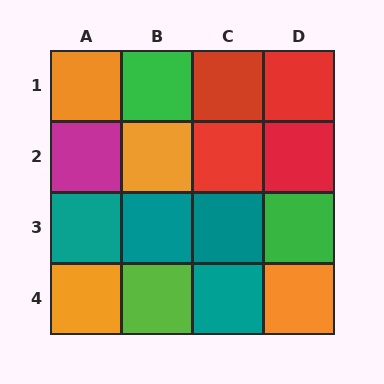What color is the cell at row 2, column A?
Magenta.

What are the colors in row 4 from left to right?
Orange, lime, teal, orange.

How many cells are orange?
4 cells are orange.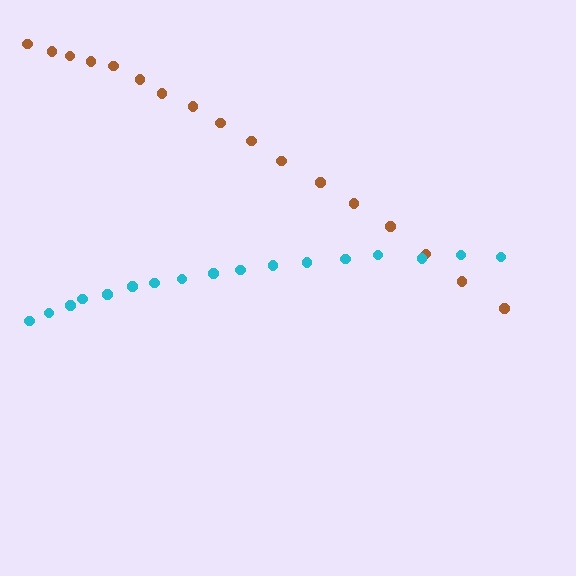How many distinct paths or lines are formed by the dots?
There are 2 distinct paths.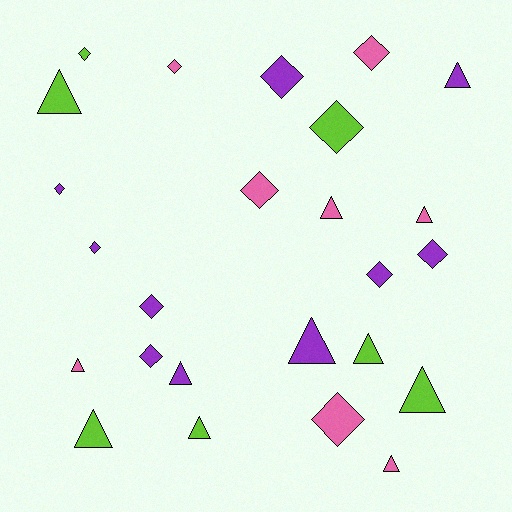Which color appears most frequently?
Purple, with 10 objects.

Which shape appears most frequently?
Diamond, with 13 objects.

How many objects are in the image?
There are 25 objects.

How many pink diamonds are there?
There are 4 pink diamonds.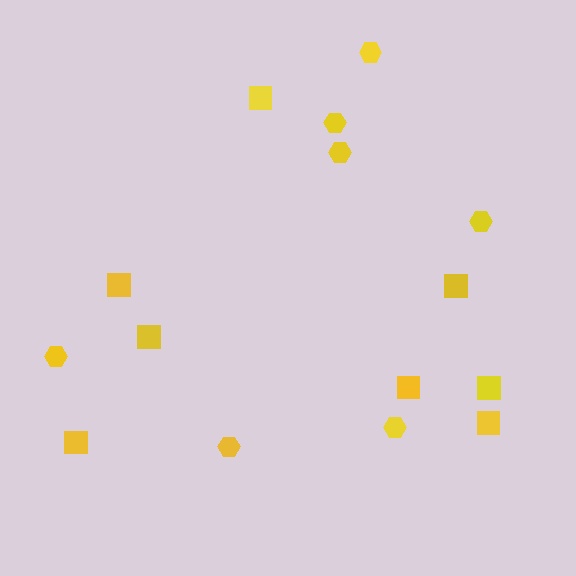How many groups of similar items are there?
There are 2 groups: one group of squares (8) and one group of hexagons (7).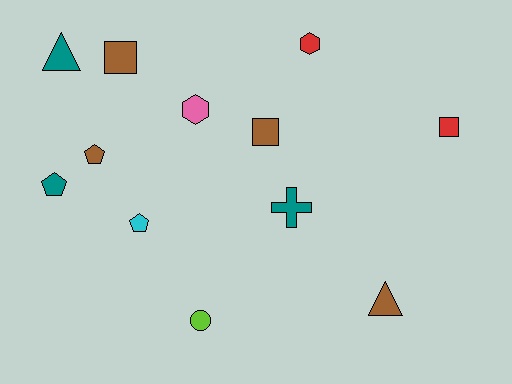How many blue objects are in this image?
There are no blue objects.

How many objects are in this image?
There are 12 objects.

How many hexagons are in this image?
There are 2 hexagons.